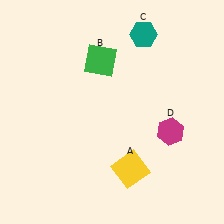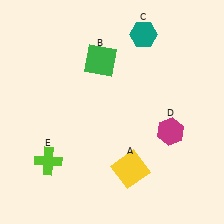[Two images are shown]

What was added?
A lime cross (E) was added in Image 2.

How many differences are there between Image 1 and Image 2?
There is 1 difference between the two images.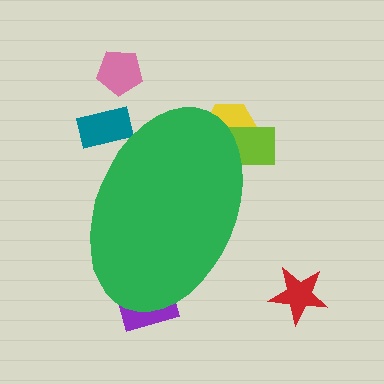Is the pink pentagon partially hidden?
No, the pink pentagon is fully visible.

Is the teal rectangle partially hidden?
Yes, the teal rectangle is partially hidden behind the green ellipse.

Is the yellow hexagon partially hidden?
Yes, the yellow hexagon is partially hidden behind the green ellipse.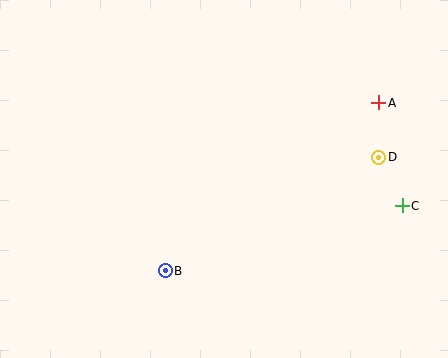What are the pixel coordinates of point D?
Point D is at (379, 157).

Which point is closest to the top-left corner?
Point B is closest to the top-left corner.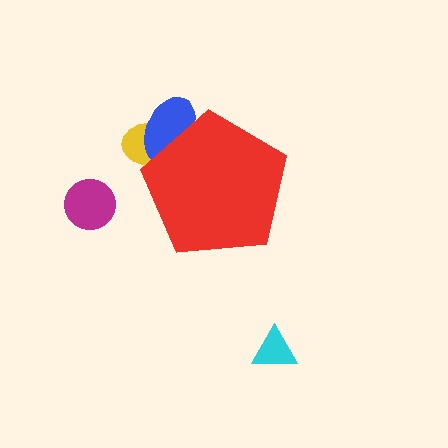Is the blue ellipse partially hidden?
Yes, the blue ellipse is partially hidden behind the red pentagon.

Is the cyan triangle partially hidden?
No, the cyan triangle is fully visible.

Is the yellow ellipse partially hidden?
Yes, the yellow ellipse is partially hidden behind the red pentagon.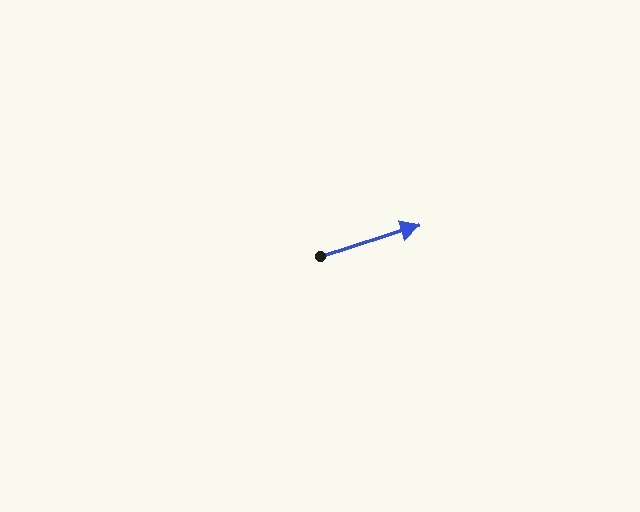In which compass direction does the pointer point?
East.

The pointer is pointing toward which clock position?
Roughly 2 o'clock.